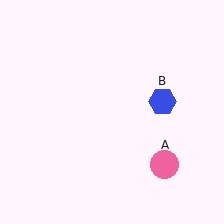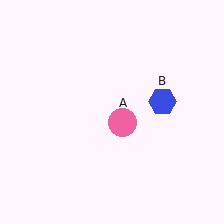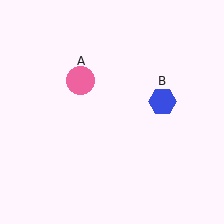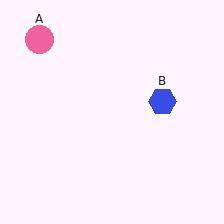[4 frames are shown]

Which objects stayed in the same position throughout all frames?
Blue hexagon (object B) remained stationary.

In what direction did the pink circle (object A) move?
The pink circle (object A) moved up and to the left.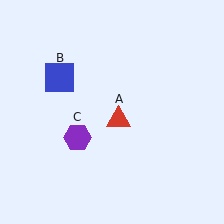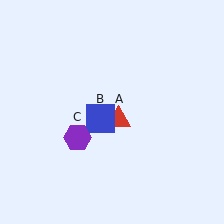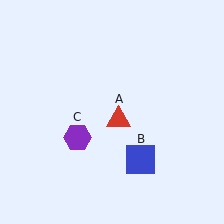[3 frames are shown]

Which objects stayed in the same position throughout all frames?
Red triangle (object A) and purple hexagon (object C) remained stationary.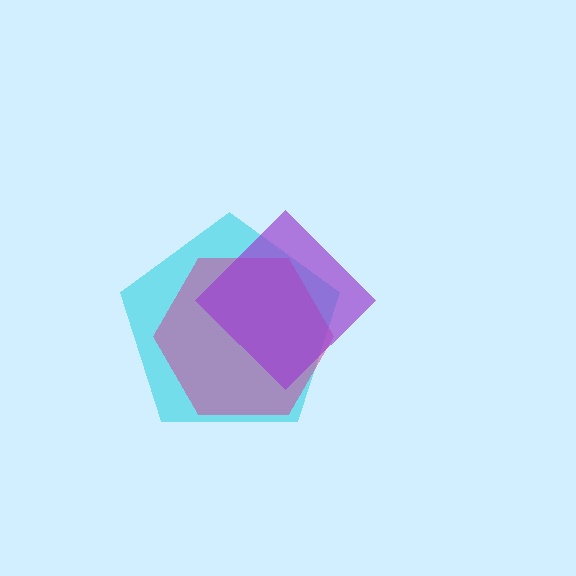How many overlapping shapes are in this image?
There are 3 overlapping shapes in the image.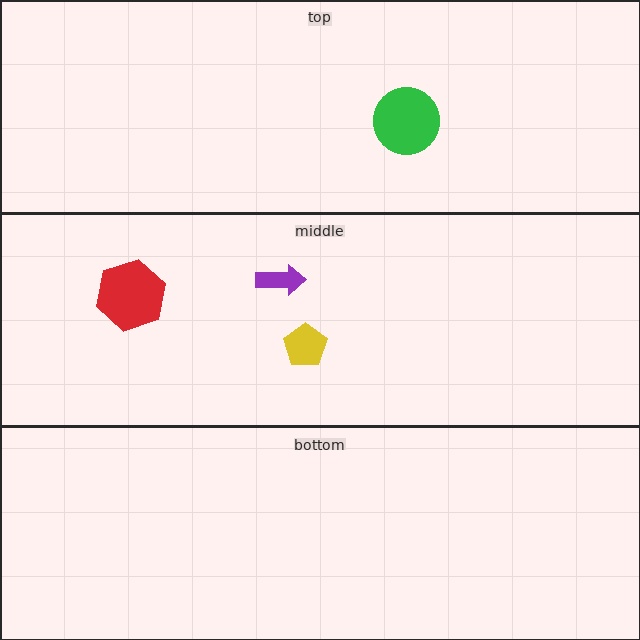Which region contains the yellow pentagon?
The middle region.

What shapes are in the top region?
The green circle.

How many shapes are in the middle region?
3.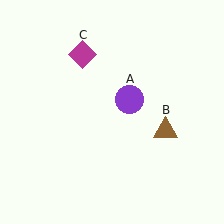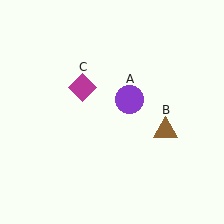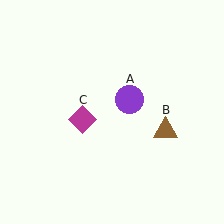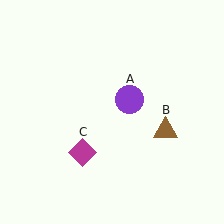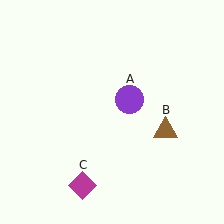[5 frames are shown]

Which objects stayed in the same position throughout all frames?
Purple circle (object A) and brown triangle (object B) remained stationary.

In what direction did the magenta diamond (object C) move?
The magenta diamond (object C) moved down.